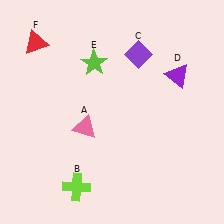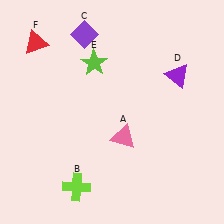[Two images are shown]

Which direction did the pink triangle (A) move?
The pink triangle (A) moved right.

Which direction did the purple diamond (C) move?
The purple diamond (C) moved left.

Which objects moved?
The objects that moved are: the pink triangle (A), the purple diamond (C).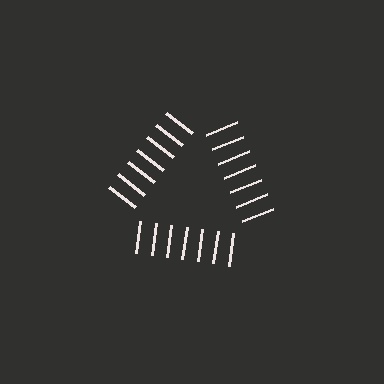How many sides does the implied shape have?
3 sides — the line-ends trace a triangle.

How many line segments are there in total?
21 — 7 along each of the 3 edges.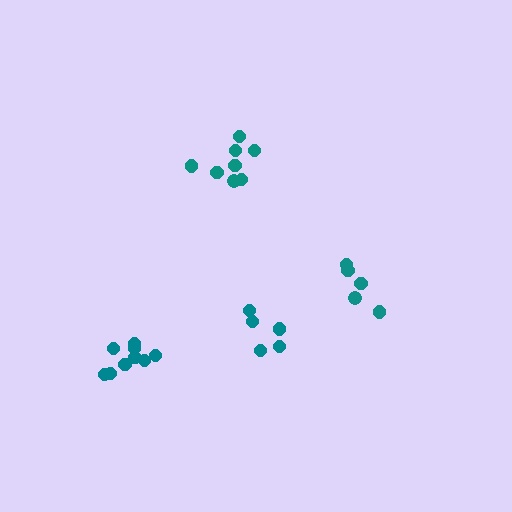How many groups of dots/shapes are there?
There are 4 groups.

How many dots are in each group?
Group 1: 8 dots, Group 2: 5 dots, Group 3: 9 dots, Group 4: 5 dots (27 total).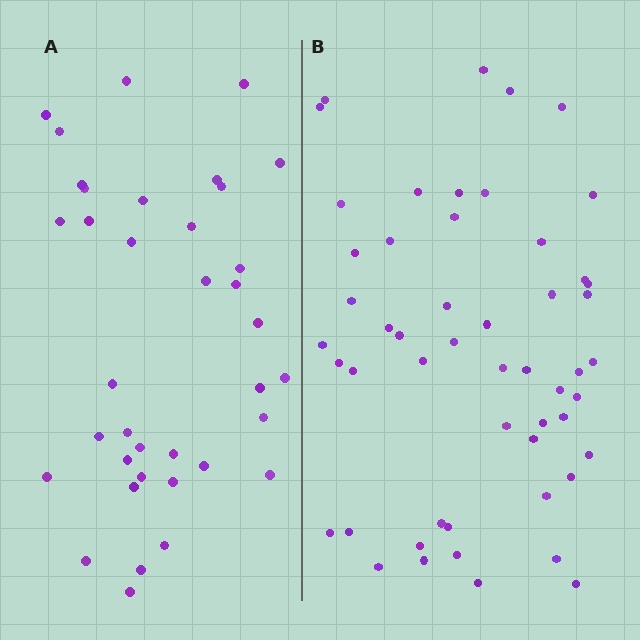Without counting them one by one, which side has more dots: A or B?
Region B (the right region) has more dots.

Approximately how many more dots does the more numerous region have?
Region B has approximately 15 more dots than region A.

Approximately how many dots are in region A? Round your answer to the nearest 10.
About 40 dots. (The exact count is 37, which rounds to 40.)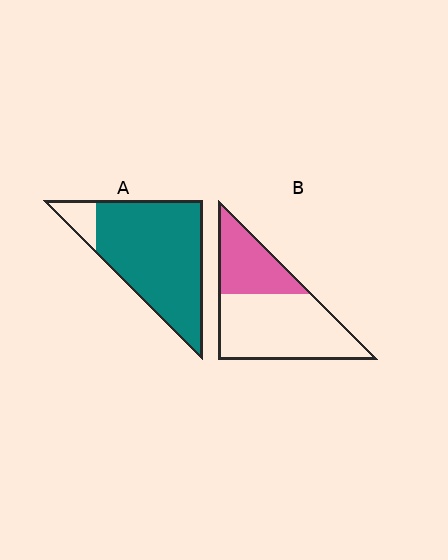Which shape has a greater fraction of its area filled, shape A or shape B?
Shape A.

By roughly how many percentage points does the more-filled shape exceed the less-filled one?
By roughly 55 percentage points (A over B).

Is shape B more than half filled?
No.